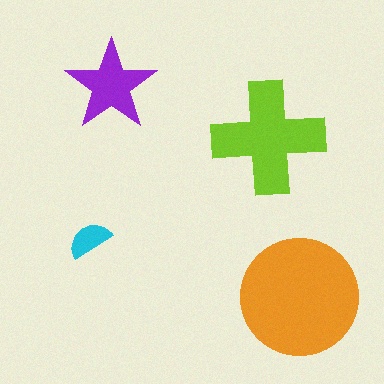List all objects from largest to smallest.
The orange circle, the lime cross, the purple star, the cyan semicircle.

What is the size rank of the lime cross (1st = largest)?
2nd.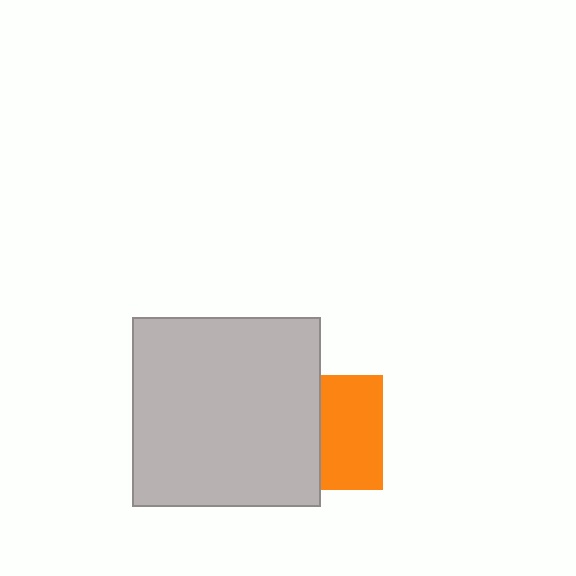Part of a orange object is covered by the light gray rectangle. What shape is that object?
It is a square.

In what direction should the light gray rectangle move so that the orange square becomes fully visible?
The light gray rectangle should move left. That is the shortest direction to clear the overlap and leave the orange square fully visible.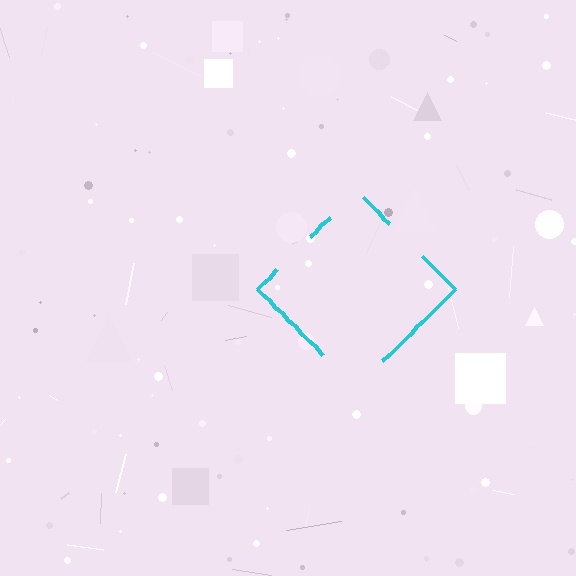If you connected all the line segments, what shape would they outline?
They would outline a diamond.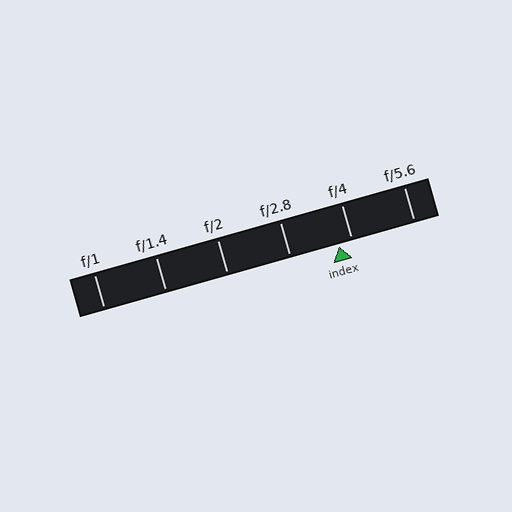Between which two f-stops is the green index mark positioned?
The index mark is between f/2.8 and f/4.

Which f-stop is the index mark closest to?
The index mark is closest to f/4.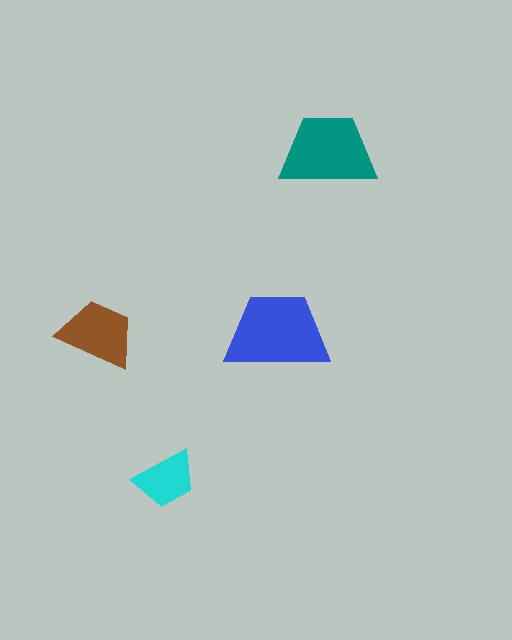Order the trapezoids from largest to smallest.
the blue one, the teal one, the brown one, the cyan one.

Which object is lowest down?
The cyan trapezoid is bottommost.